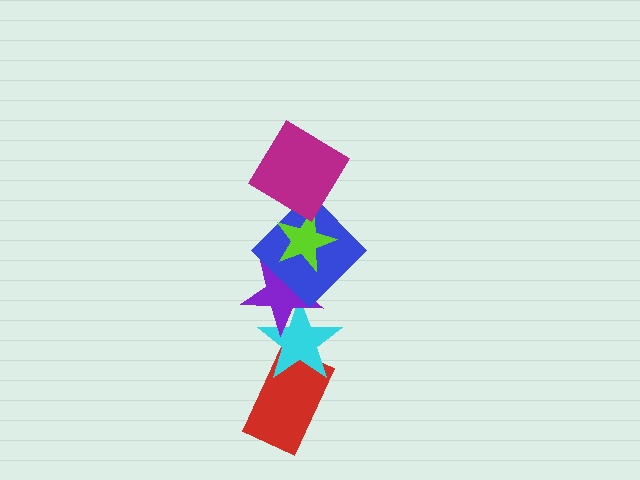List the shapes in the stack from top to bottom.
From top to bottom: the magenta diamond, the lime star, the blue diamond, the purple star, the cyan star, the red rectangle.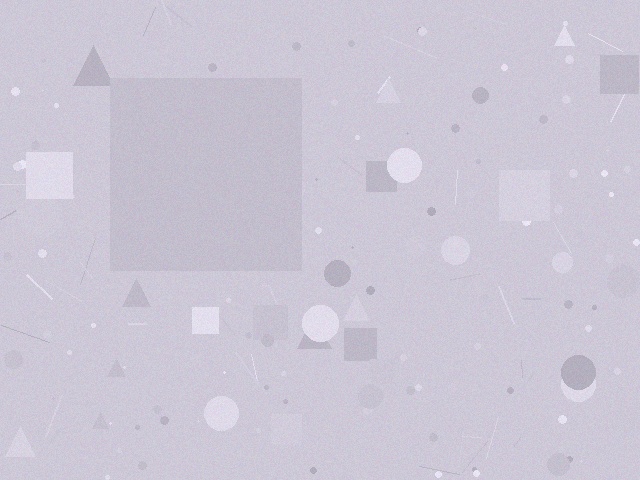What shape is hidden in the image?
A square is hidden in the image.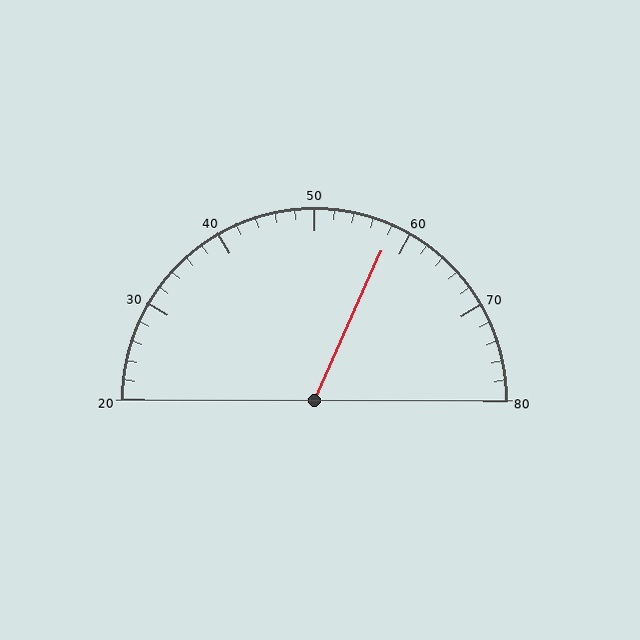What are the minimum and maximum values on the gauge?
The gauge ranges from 20 to 80.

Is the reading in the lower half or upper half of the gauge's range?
The reading is in the upper half of the range (20 to 80).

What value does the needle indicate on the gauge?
The needle indicates approximately 58.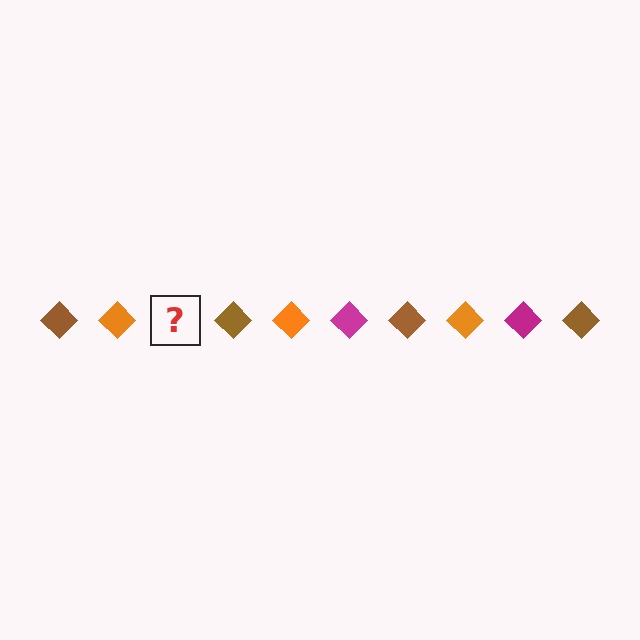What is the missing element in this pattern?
The missing element is a magenta diamond.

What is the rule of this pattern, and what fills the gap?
The rule is that the pattern cycles through brown, orange, magenta diamonds. The gap should be filled with a magenta diamond.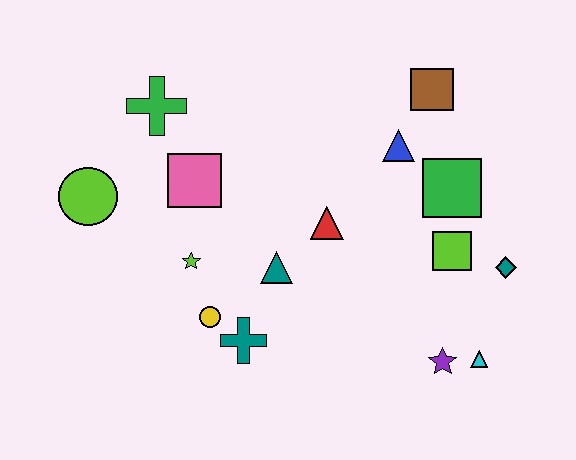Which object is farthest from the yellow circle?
The brown square is farthest from the yellow circle.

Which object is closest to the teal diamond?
The lime square is closest to the teal diamond.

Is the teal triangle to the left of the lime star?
No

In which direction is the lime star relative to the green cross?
The lime star is below the green cross.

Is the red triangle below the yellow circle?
No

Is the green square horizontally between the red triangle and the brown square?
No